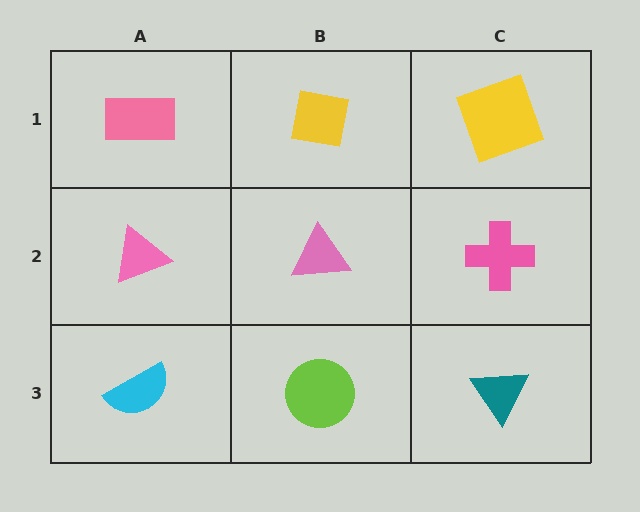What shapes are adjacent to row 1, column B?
A pink triangle (row 2, column B), a pink rectangle (row 1, column A), a yellow square (row 1, column C).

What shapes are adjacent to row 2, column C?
A yellow square (row 1, column C), a teal triangle (row 3, column C), a pink triangle (row 2, column B).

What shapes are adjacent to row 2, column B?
A yellow square (row 1, column B), a lime circle (row 3, column B), a pink triangle (row 2, column A), a pink cross (row 2, column C).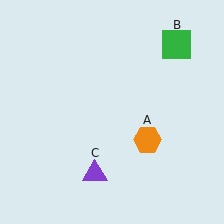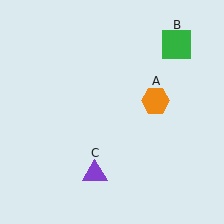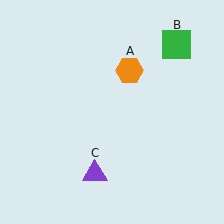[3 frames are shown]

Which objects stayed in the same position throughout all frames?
Green square (object B) and purple triangle (object C) remained stationary.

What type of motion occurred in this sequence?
The orange hexagon (object A) rotated counterclockwise around the center of the scene.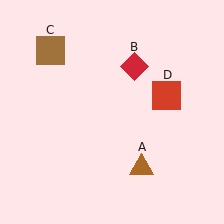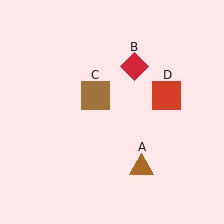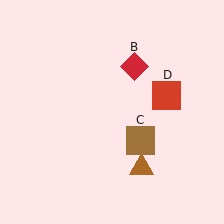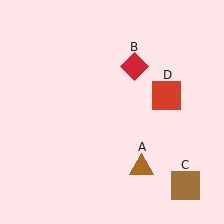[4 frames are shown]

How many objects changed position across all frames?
1 object changed position: brown square (object C).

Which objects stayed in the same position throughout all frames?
Brown triangle (object A) and red diamond (object B) and red square (object D) remained stationary.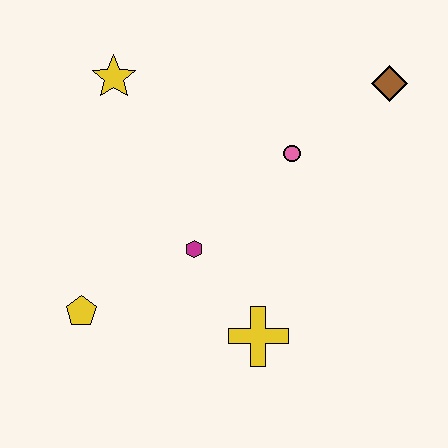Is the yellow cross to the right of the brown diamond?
No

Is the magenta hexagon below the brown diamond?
Yes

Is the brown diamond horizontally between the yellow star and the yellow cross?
No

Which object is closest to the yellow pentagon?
The magenta hexagon is closest to the yellow pentagon.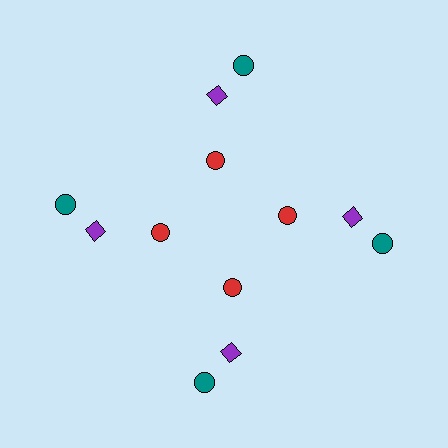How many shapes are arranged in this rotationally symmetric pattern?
There are 12 shapes, arranged in 4 groups of 3.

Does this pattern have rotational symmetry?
Yes, this pattern has 4-fold rotational symmetry. It looks the same after rotating 90 degrees around the center.